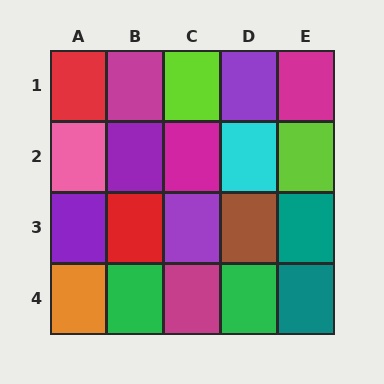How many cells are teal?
2 cells are teal.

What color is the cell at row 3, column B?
Red.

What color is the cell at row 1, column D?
Purple.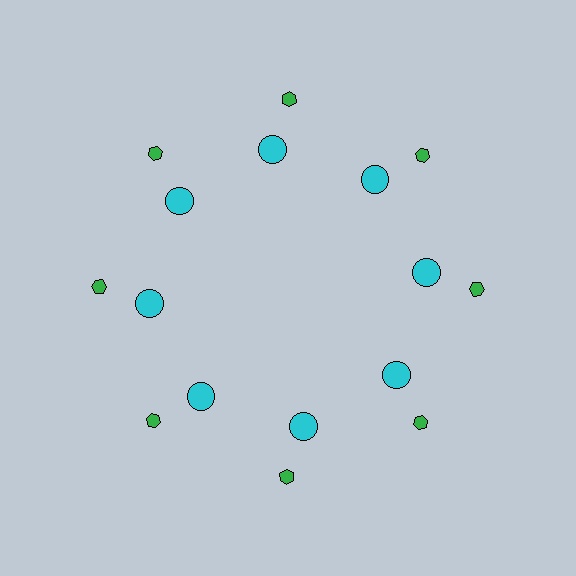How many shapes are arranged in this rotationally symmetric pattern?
There are 16 shapes, arranged in 8 groups of 2.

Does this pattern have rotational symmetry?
Yes, this pattern has 8-fold rotational symmetry. It looks the same after rotating 45 degrees around the center.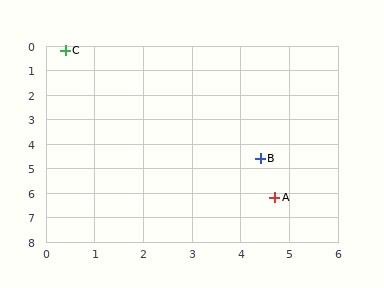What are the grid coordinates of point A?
Point A is at approximately (4.7, 6.2).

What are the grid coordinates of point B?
Point B is at approximately (4.4, 4.6).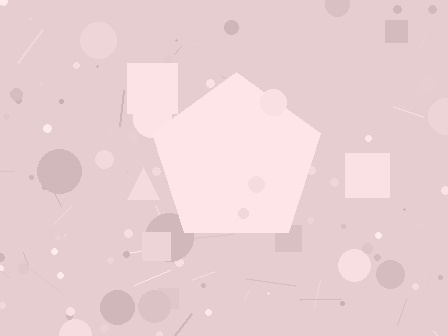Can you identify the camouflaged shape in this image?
The camouflaged shape is a pentagon.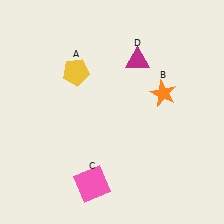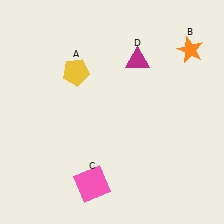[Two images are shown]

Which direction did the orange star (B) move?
The orange star (B) moved up.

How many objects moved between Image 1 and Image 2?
1 object moved between the two images.